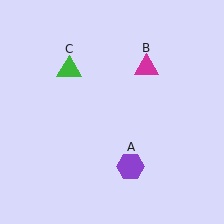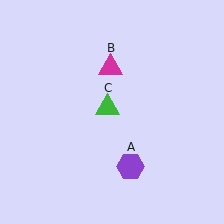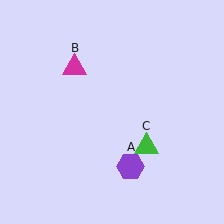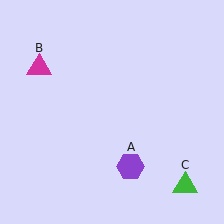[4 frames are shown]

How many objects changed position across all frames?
2 objects changed position: magenta triangle (object B), green triangle (object C).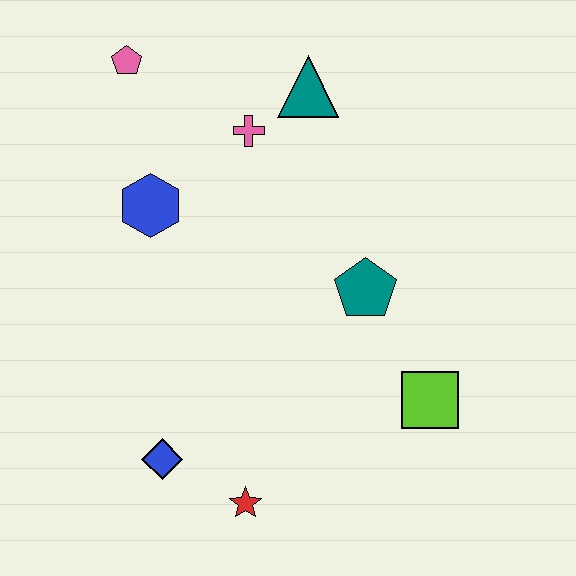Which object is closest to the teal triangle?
The pink cross is closest to the teal triangle.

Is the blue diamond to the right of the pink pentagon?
Yes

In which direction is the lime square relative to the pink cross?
The lime square is below the pink cross.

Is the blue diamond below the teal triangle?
Yes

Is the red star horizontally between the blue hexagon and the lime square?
Yes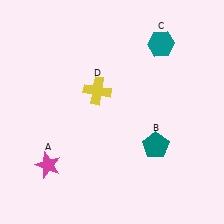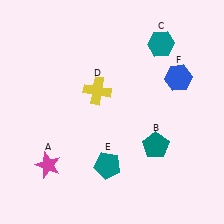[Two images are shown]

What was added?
A teal pentagon (E), a blue hexagon (F) were added in Image 2.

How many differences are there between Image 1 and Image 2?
There are 2 differences between the two images.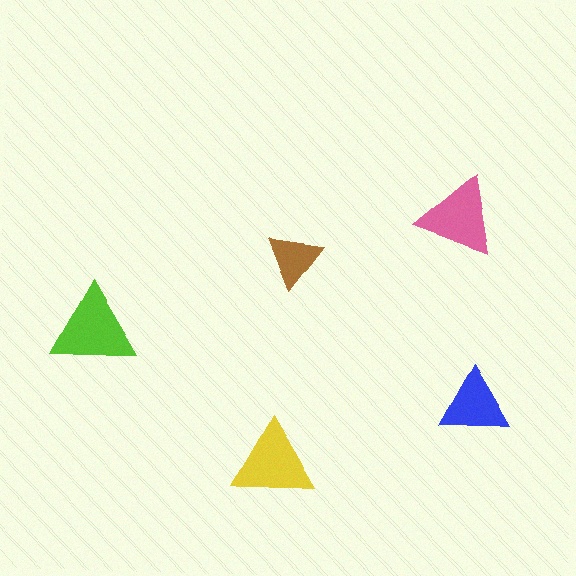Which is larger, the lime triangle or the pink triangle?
The lime one.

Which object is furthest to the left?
The lime triangle is leftmost.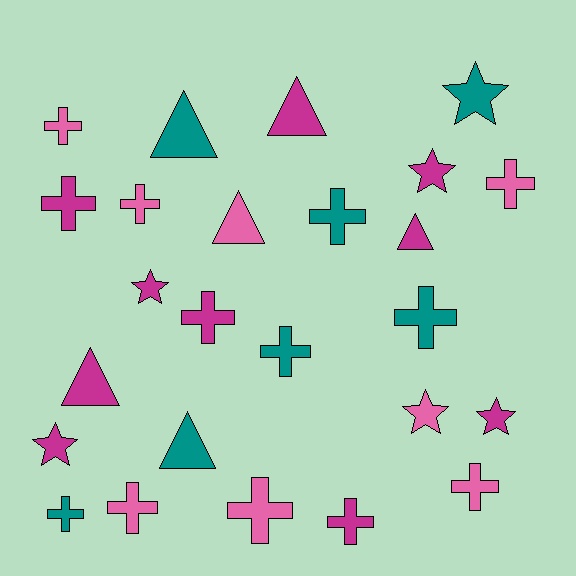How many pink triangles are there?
There is 1 pink triangle.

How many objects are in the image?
There are 25 objects.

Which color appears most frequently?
Magenta, with 10 objects.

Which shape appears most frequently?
Cross, with 13 objects.